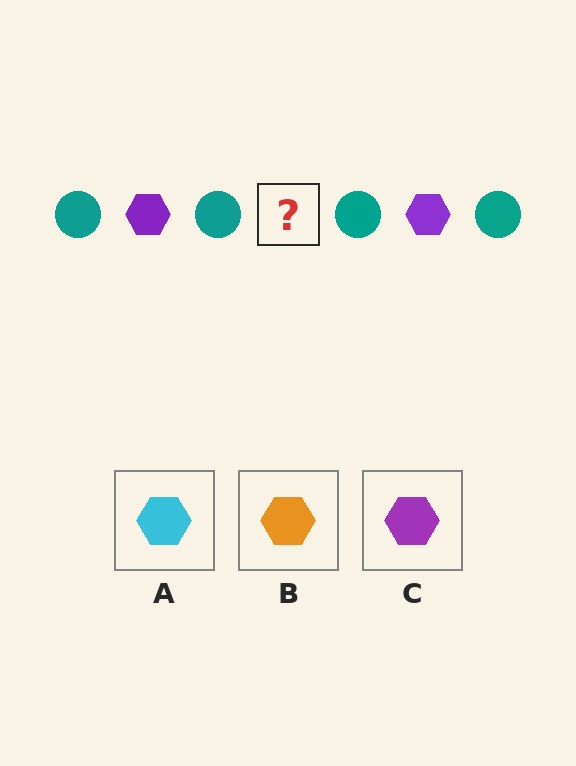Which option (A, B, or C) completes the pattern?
C.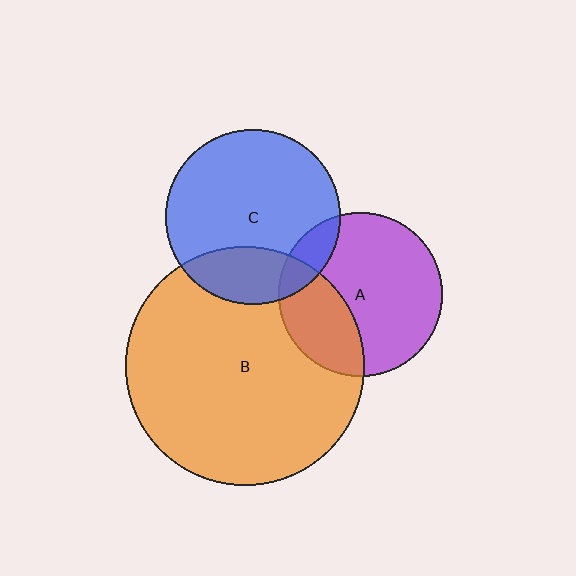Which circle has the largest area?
Circle B (orange).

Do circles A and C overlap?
Yes.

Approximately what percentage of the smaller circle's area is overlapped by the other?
Approximately 15%.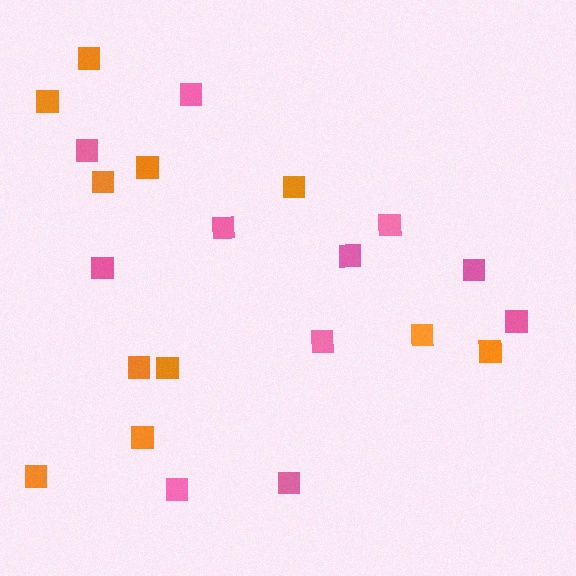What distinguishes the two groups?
There are 2 groups: one group of pink squares (11) and one group of orange squares (11).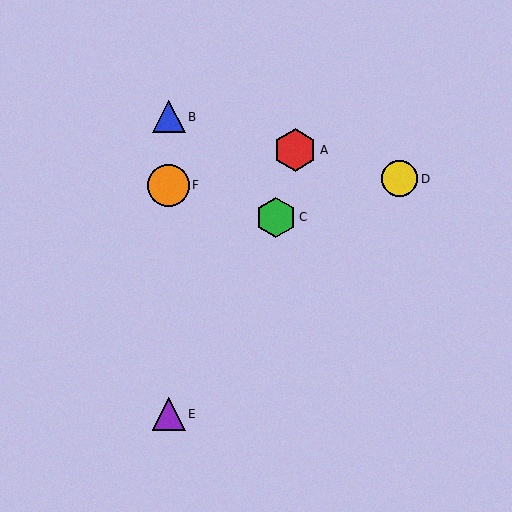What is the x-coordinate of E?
Object E is at x≈169.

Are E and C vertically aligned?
No, E is at x≈169 and C is at x≈276.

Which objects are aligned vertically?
Objects B, E, F are aligned vertically.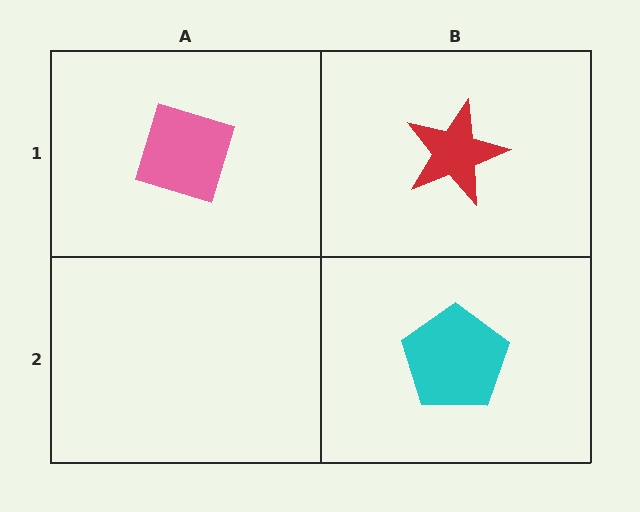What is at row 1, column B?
A red star.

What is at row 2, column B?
A cyan pentagon.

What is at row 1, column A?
A pink diamond.